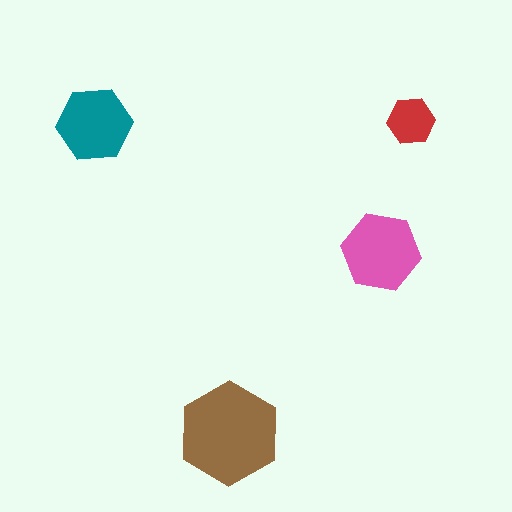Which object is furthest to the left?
The teal hexagon is leftmost.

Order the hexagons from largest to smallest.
the brown one, the pink one, the teal one, the red one.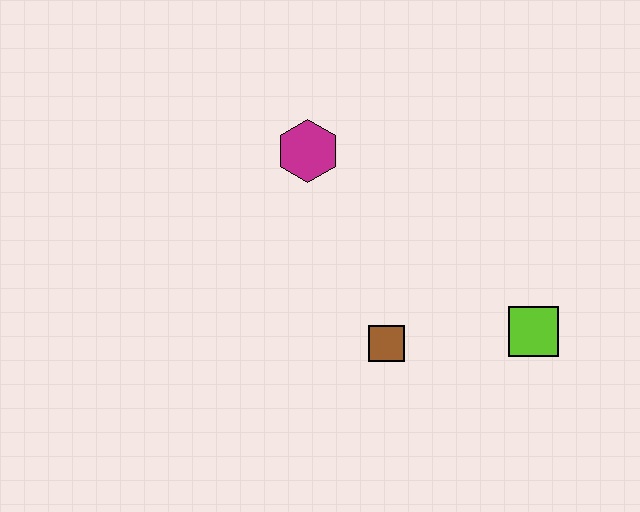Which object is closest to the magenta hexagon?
The brown square is closest to the magenta hexagon.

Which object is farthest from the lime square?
The magenta hexagon is farthest from the lime square.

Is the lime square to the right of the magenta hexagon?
Yes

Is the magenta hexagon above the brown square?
Yes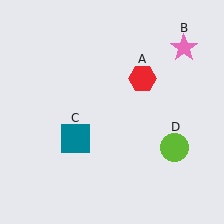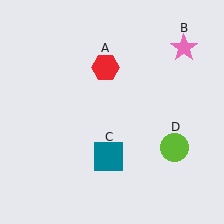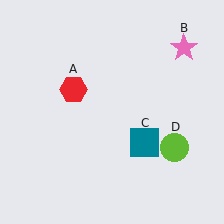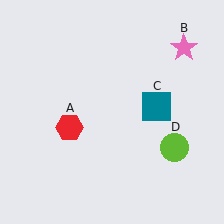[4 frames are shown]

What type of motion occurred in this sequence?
The red hexagon (object A), teal square (object C) rotated counterclockwise around the center of the scene.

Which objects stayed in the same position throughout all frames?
Pink star (object B) and lime circle (object D) remained stationary.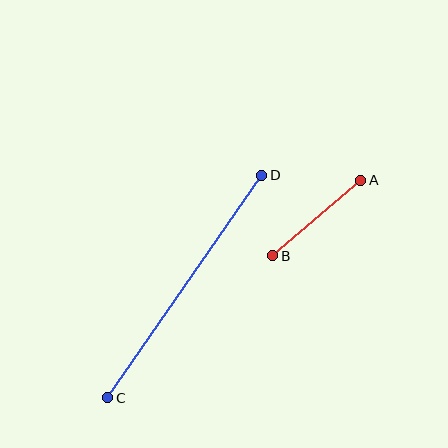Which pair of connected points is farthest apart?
Points C and D are farthest apart.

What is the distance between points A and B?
The distance is approximately 116 pixels.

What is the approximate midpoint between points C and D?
The midpoint is at approximately (185, 286) pixels.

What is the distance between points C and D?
The distance is approximately 271 pixels.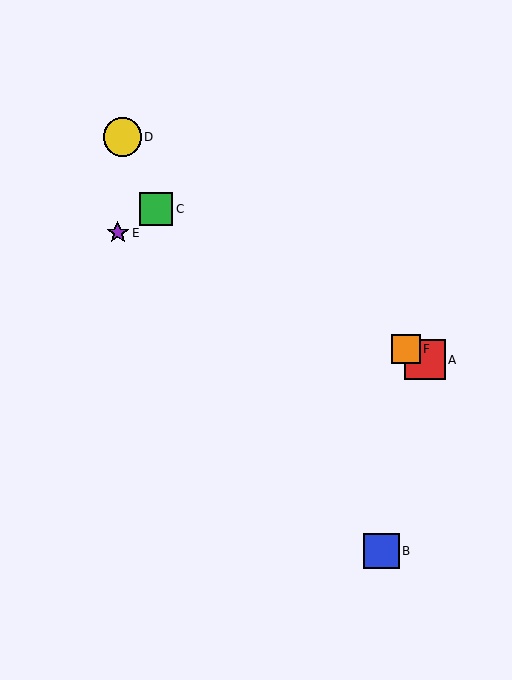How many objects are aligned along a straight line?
3 objects (A, C, F) are aligned along a straight line.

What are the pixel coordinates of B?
Object B is at (381, 551).